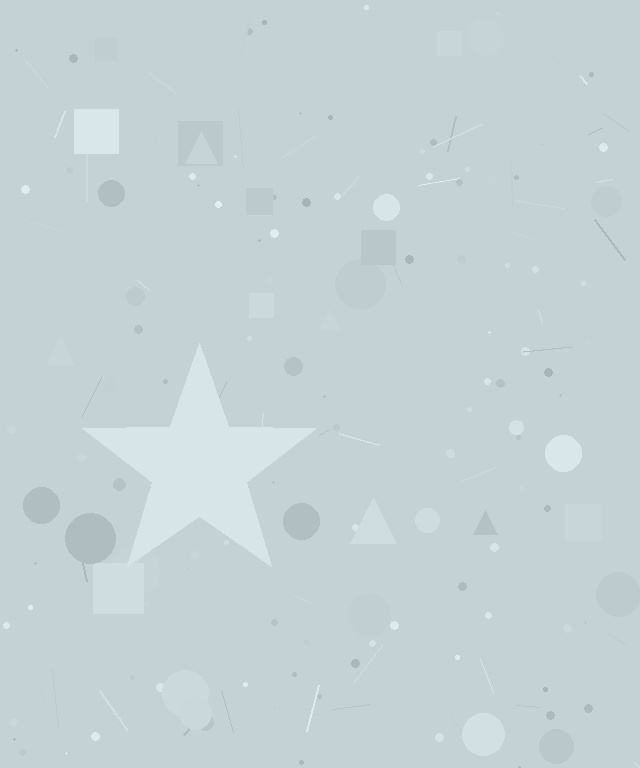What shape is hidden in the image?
A star is hidden in the image.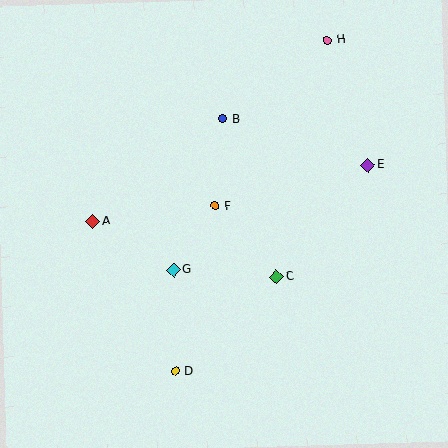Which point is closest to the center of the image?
Point F at (215, 206) is closest to the center.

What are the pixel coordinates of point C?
Point C is at (276, 277).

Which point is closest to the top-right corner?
Point H is closest to the top-right corner.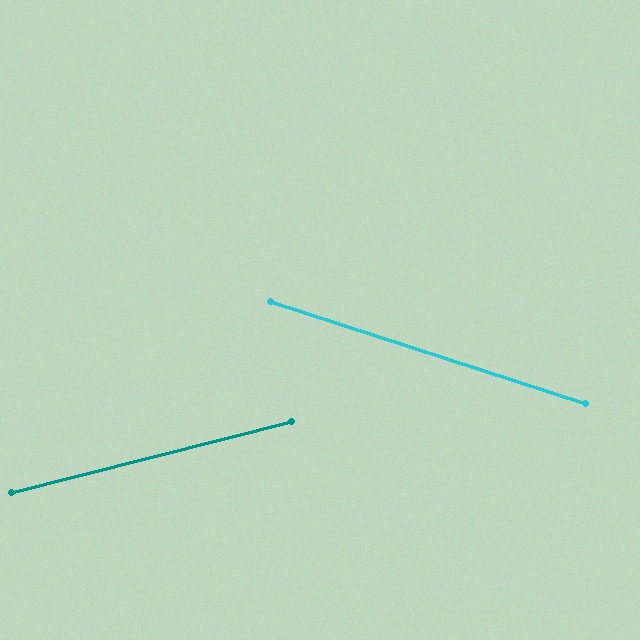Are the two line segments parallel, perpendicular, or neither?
Neither parallel nor perpendicular — they differ by about 32°.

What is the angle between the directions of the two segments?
Approximately 32 degrees.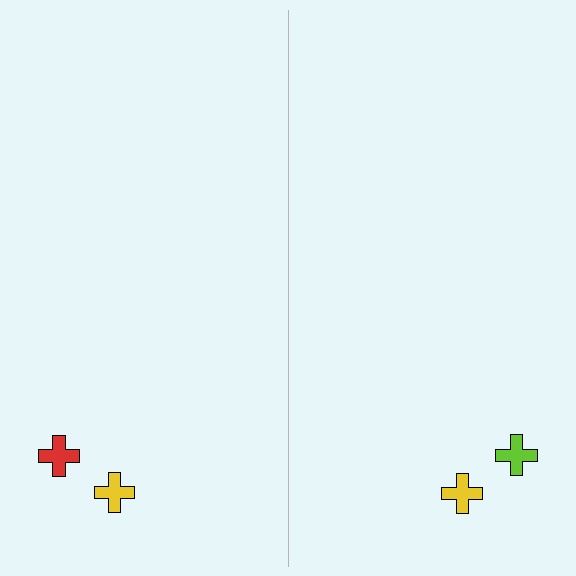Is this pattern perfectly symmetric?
No, the pattern is not perfectly symmetric. The lime cross on the right side breaks the symmetry — its mirror counterpart is red.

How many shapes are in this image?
There are 4 shapes in this image.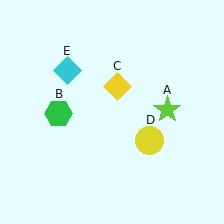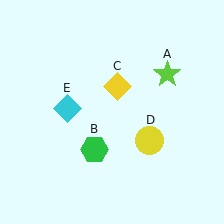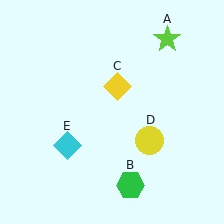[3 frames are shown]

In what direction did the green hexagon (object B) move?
The green hexagon (object B) moved down and to the right.